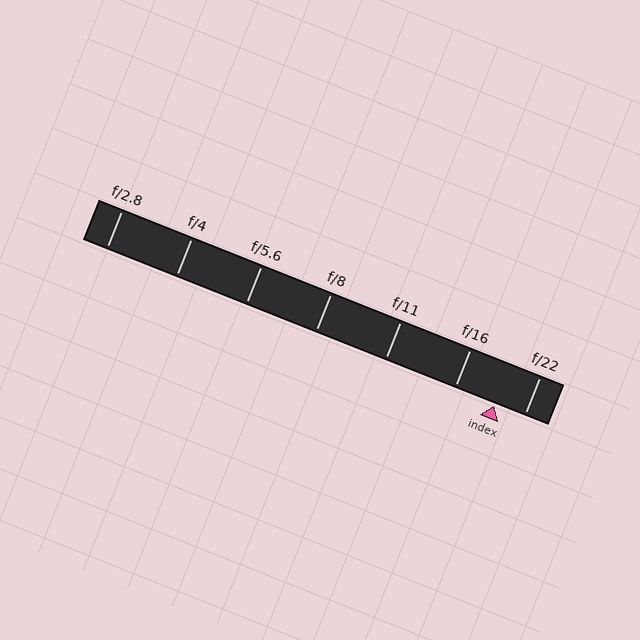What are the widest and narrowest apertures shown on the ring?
The widest aperture shown is f/2.8 and the narrowest is f/22.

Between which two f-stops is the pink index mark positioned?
The index mark is between f/16 and f/22.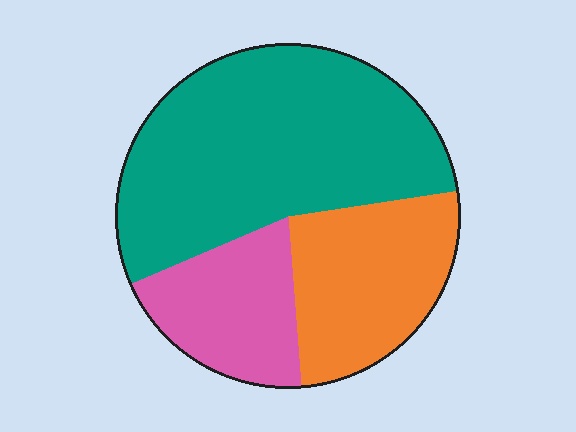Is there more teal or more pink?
Teal.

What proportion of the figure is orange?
Orange takes up between a sixth and a third of the figure.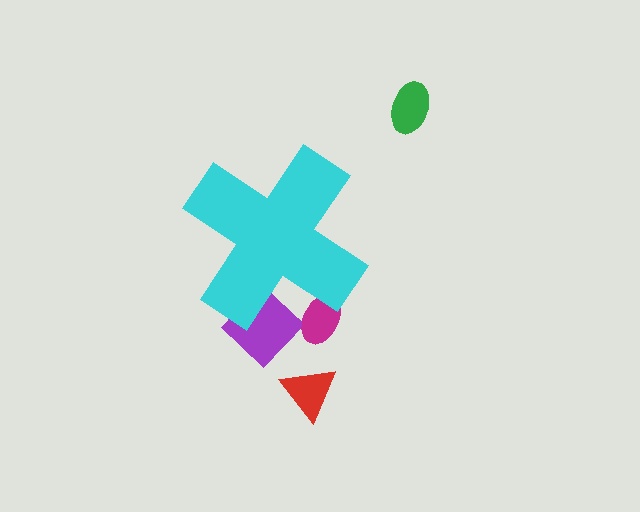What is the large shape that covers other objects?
A cyan cross.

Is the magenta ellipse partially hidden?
Yes, the magenta ellipse is partially hidden behind the cyan cross.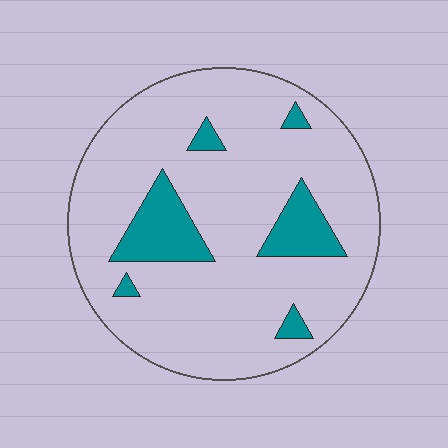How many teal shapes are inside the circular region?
6.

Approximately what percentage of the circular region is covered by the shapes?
Approximately 15%.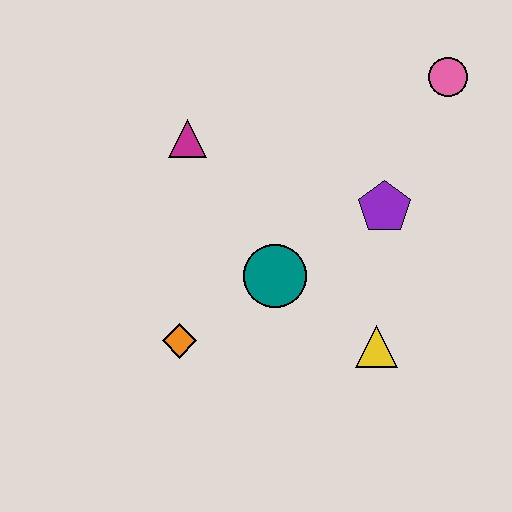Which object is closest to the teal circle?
The orange diamond is closest to the teal circle.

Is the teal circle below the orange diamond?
No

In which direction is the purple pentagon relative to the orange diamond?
The purple pentagon is to the right of the orange diamond.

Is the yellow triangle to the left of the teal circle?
No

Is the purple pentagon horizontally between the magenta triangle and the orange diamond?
No